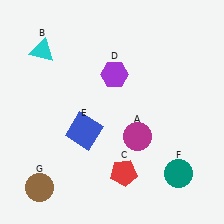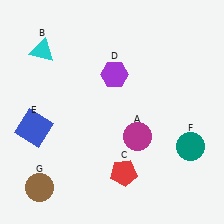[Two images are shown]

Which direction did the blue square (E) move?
The blue square (E) moved left.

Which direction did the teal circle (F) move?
The teal circle (F) moved up.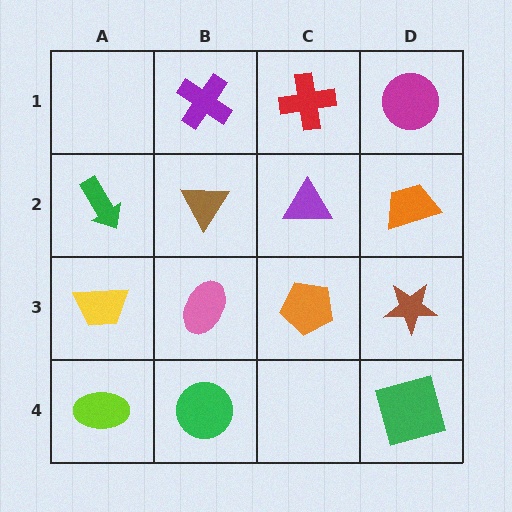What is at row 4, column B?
A green circle.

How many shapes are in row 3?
4 shapes.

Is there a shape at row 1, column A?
No, that cell is empty.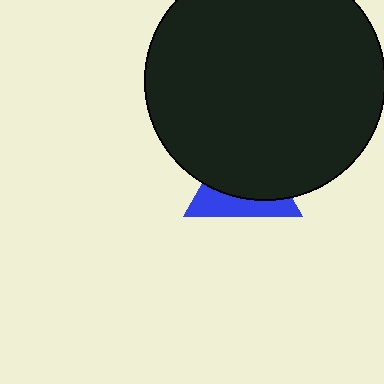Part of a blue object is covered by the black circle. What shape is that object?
It is a triangle.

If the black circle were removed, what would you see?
You would see the complete blue triangle.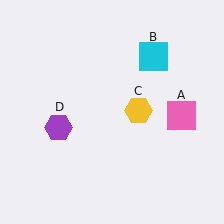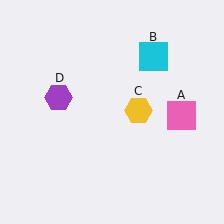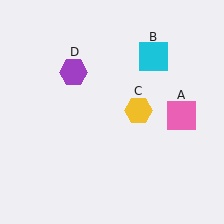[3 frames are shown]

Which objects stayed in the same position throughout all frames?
Pink square (object A) and cyan square (object B) and yellow hexagon (object C) remained stationary.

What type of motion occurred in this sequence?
The purple hexagon (object D) rotated clockwise around the center of the scene.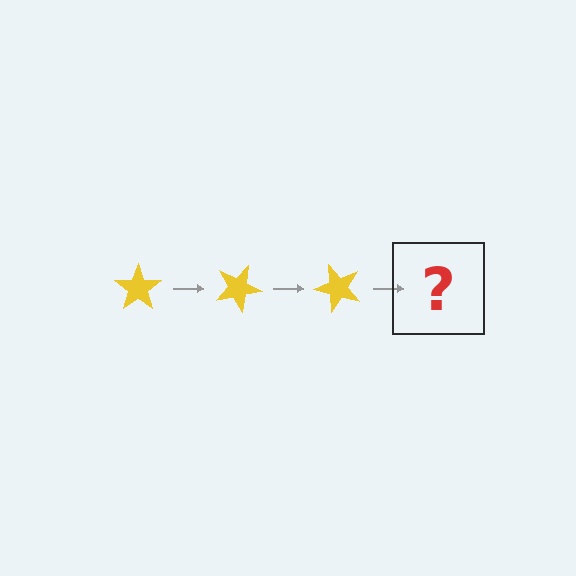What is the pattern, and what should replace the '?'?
The pattern is that the star rotates 25 degrees each step. The '?' should be a yellow star rotated 75 degrees.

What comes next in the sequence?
The next element should be a yellow star rotated 75 degrees.